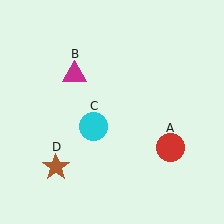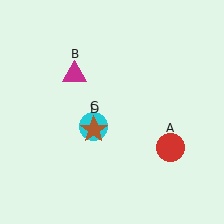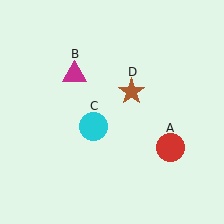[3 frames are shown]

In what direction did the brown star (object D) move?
The brown star (object D) moved up and to the right.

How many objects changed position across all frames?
1 object changed position: brown star (object D).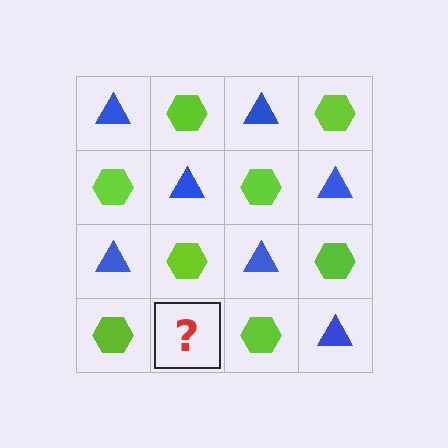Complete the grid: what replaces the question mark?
The question mark should be replaced with a blue triangle.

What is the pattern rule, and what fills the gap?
The rule is that it alternates blue triangle and lime hexagon in a checkerboard pattern. The gap should be filled with a blue triangle.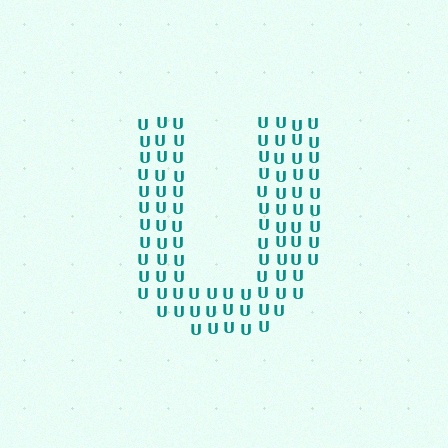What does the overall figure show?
The overall figure shows the letter U.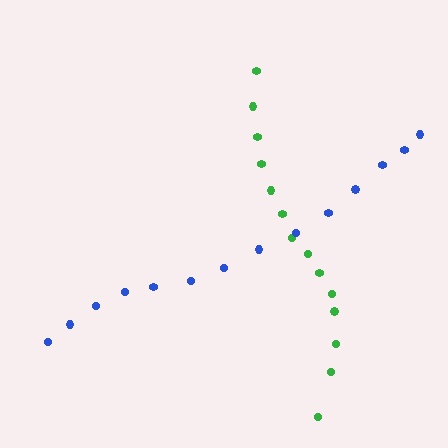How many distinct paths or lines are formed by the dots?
There are 2 distinct paths.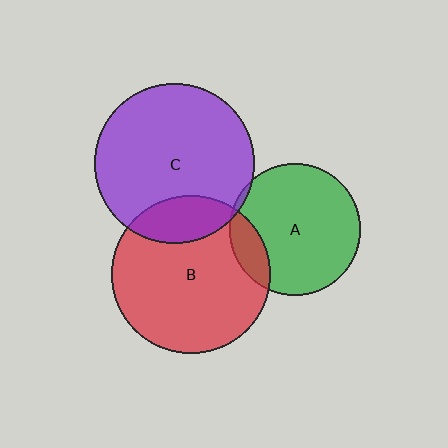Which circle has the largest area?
Circle C (purple).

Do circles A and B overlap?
Yes.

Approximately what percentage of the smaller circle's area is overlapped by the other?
Approximately 15%.